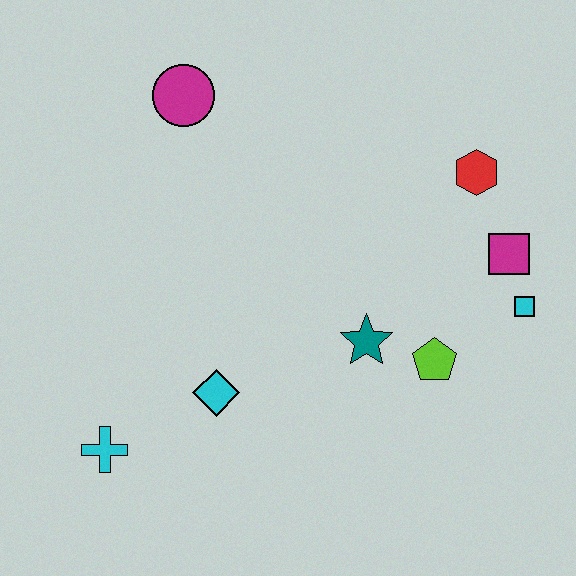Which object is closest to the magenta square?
The cyan square is closest to the magenta square.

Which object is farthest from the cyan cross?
The red hexagon is farthest from the cyan cross.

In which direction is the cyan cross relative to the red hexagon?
The cyan cross is to the left of the red hexagon.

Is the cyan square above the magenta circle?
No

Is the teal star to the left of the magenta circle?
No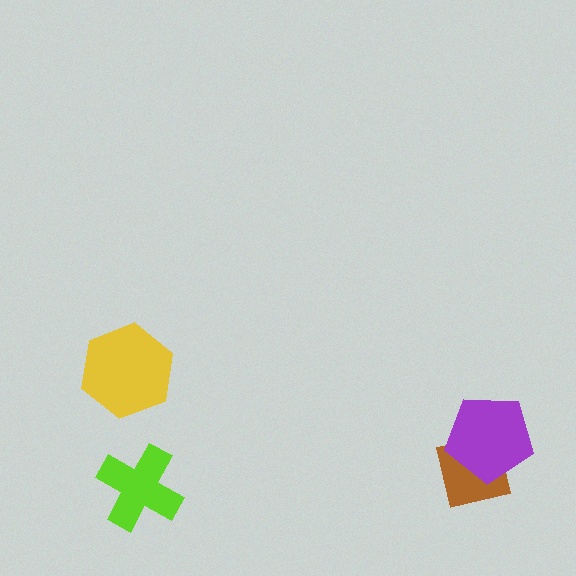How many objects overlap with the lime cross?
0 objects overlap with the lime cross.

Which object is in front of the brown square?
The purple pentagon is in front of the brown square.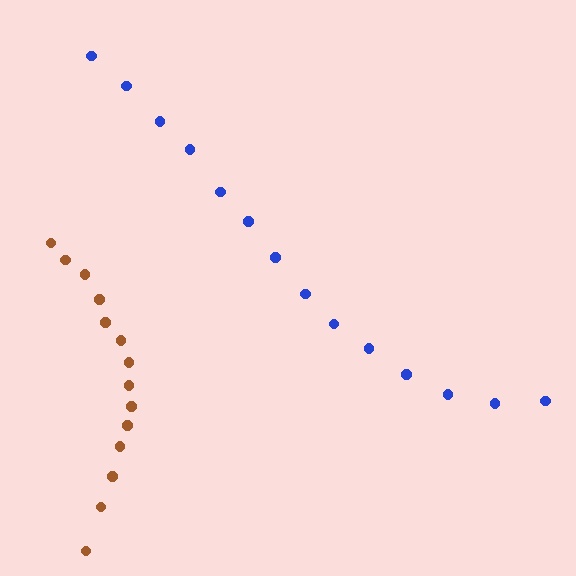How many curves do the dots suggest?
There are 2 distinct paths.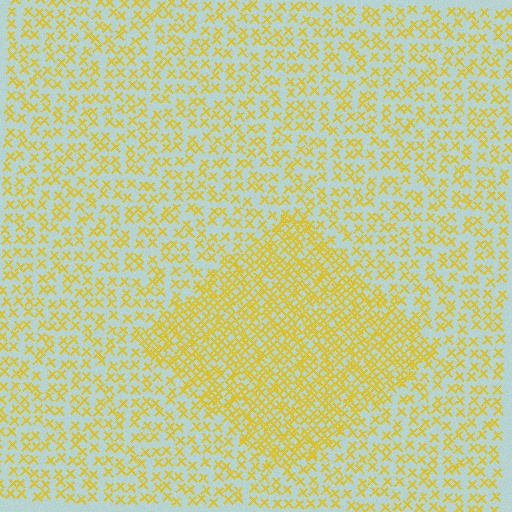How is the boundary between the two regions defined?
The boundary is defined by a change in element density (approximately 2.0x ratio). All elements are the same color, size, and shape.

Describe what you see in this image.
The image contains small yellow elements arranged at two different densities. A diamond-shaped region is visible where the elements are more densely packed than the surrounding area.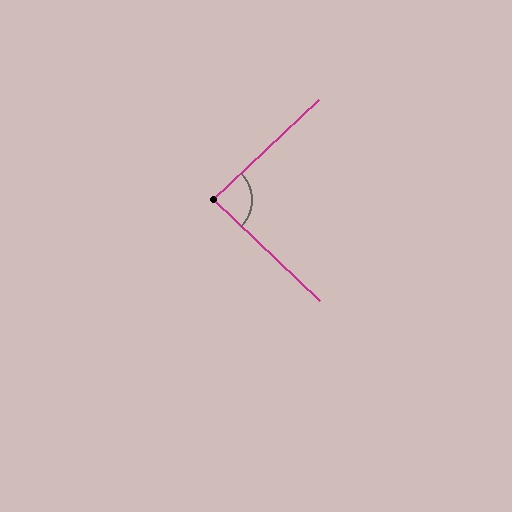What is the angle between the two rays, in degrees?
Approximately 87 degrees.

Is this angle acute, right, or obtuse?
It is approximately a right angle.